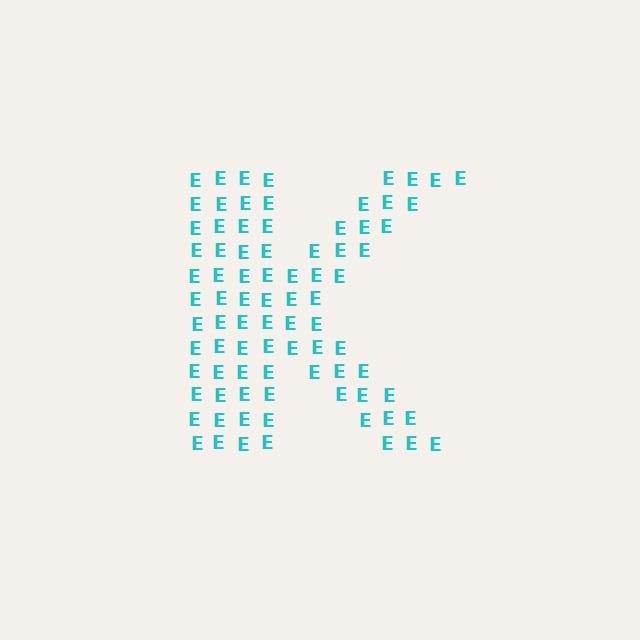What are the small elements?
The small elements are letter E's.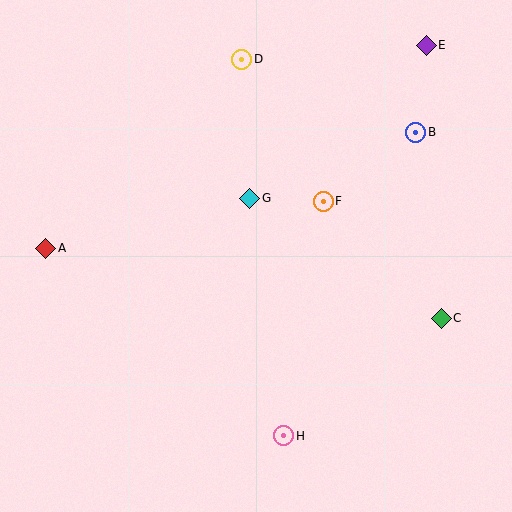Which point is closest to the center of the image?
Point G at (250, 198) is closest to the center.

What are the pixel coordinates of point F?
Point F is at (323, 201).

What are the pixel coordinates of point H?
Point H is at (284, 436).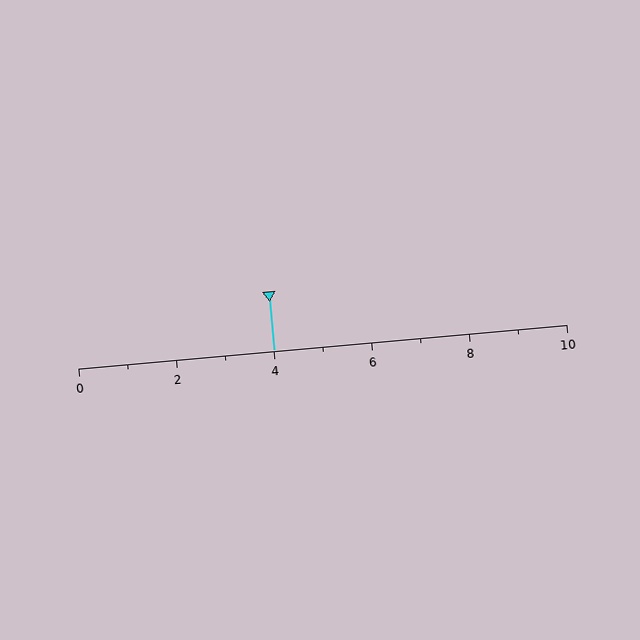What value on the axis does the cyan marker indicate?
The marker indicates approximately 4.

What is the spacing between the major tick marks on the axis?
The major ticks are spaced 2 apart.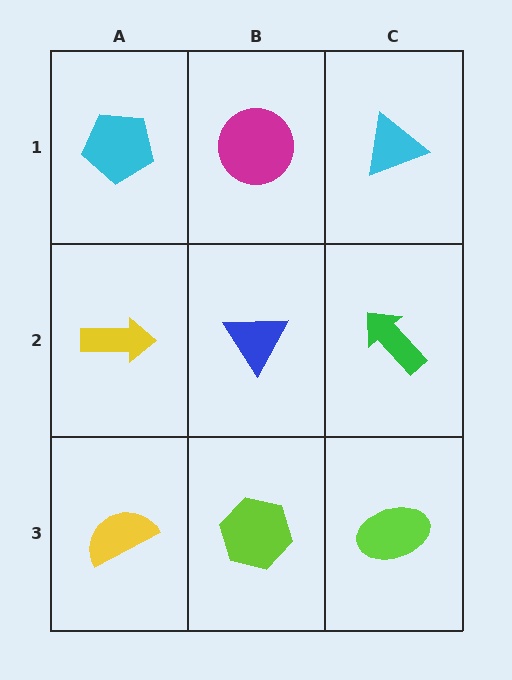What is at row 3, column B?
A lime hexagon.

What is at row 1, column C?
A cyan triangle.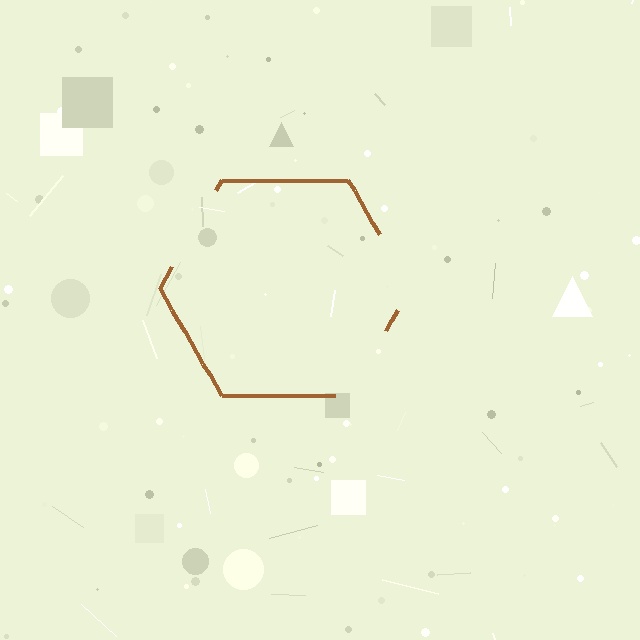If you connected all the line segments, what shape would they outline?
They would outline a hexagon.